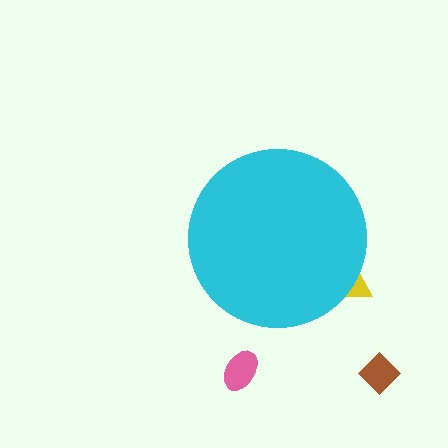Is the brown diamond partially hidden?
No, the brown diamond is fully visible.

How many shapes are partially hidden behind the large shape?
1 shape is partially hidden.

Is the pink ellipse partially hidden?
No, the pink ellipse is fully visible.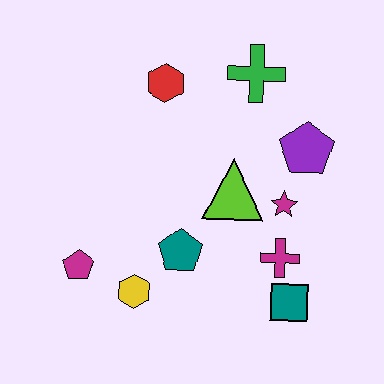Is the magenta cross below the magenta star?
Yes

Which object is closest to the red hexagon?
The green cross is closest to the red hexagon.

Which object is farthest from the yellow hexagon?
The green cross is farthest from the yellow hexagon.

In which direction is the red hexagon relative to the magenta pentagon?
The red hexagon is above the magenta pentagon.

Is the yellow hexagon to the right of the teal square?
No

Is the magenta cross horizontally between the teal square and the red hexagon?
Yes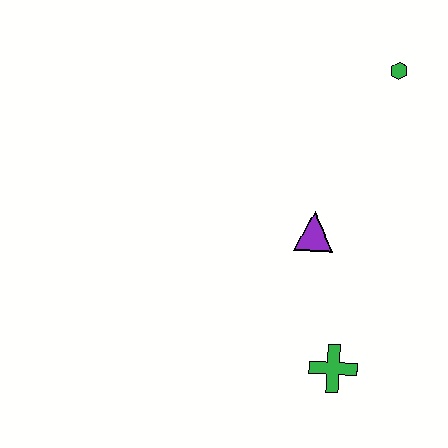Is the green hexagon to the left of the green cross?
No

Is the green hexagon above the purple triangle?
Yes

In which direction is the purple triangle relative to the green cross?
The purple triangle is above the green cross.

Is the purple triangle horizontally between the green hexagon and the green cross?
No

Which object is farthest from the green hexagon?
The green cross is farthest from the green hexagon.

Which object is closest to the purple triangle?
The green cross is closest to the purple triangle.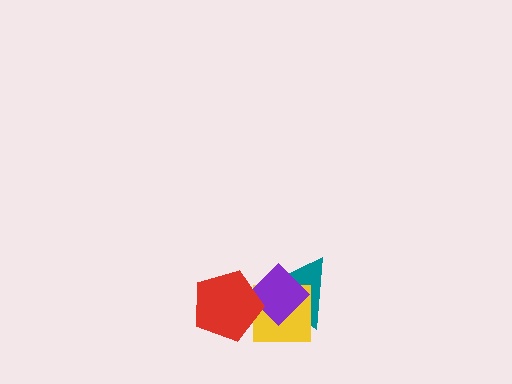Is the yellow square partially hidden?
Yes, it is partially covered by another shape.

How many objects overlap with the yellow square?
3 objects overlap with the yellow square.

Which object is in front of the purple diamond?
The red pentagon is in front of the purple diamond.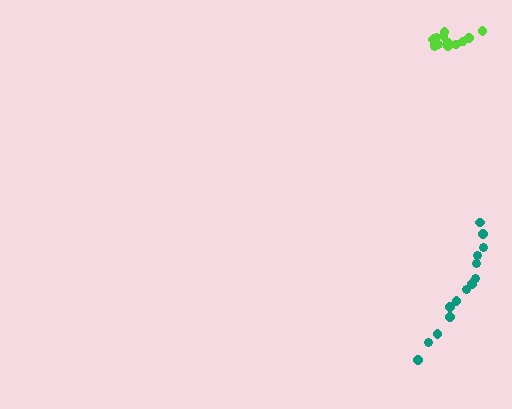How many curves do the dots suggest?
There are 2 distinct paths.